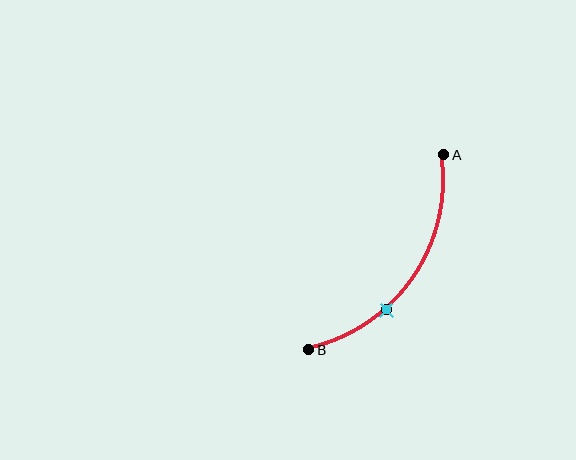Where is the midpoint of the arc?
The arc midpoint is the point on the curve farthest from the straight line joining A and B. It sits below and to the right of that line.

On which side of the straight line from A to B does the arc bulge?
The arc bulges below and to the right of the straight line connecting A and B.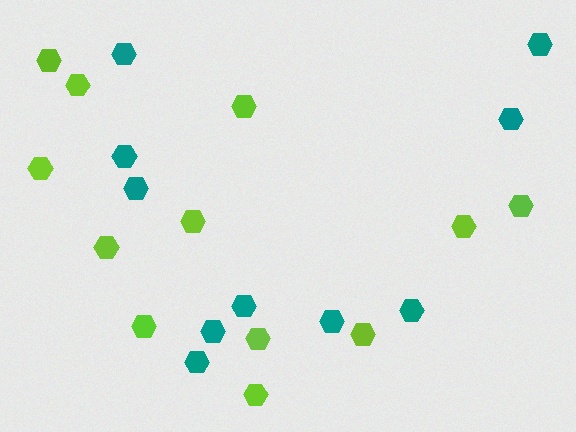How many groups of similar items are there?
There are 2 groups: one group of teal hexagons (10) and one group of lime hexagons (12).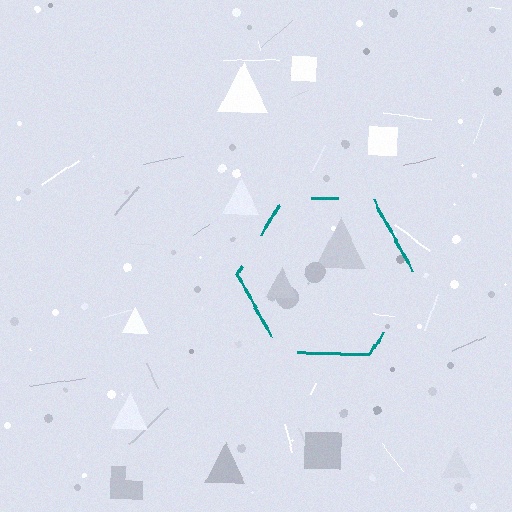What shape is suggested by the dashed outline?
The dashed outline suggests a hexagon.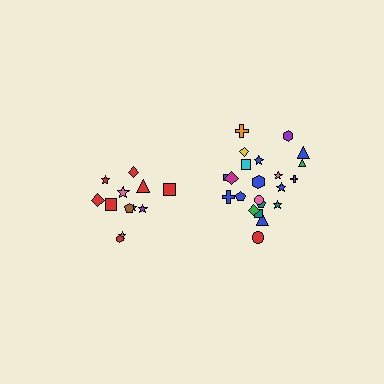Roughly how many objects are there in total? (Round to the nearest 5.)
Roughly 35 objects in total.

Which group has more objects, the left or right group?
The right group.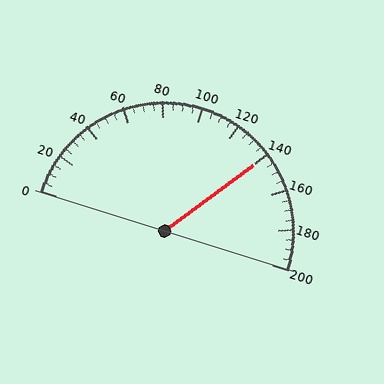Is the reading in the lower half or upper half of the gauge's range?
The reading is in the upper half of the range (0 to 200).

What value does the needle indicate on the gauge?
The needle indicates approximately 140.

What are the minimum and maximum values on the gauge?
The gauge ranges from 0 to 200.